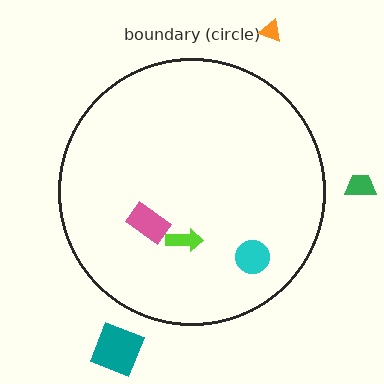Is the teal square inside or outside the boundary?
Outside.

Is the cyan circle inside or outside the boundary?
Inside.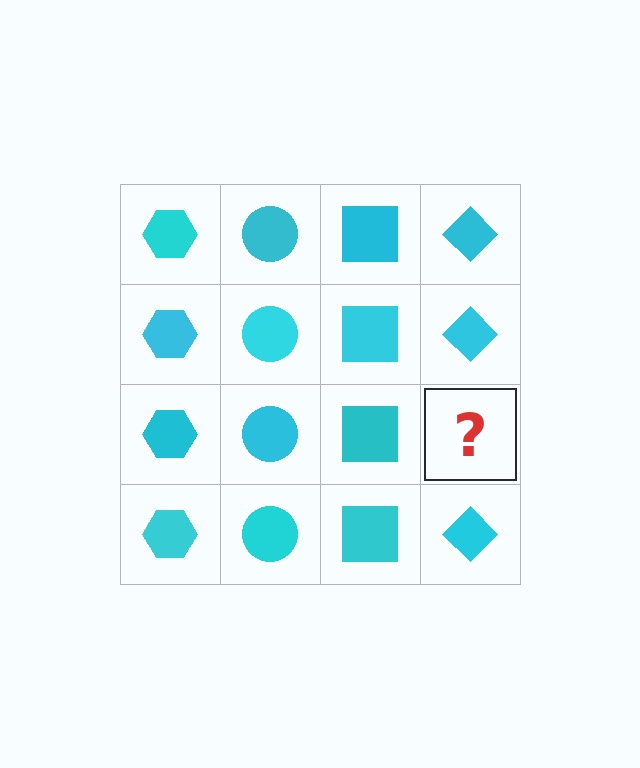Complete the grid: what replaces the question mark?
The question mark should be replaced with a cyan diamond.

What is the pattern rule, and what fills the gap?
The rule is that each column has a consistent shape. The gap should be filled with a cyan diamond.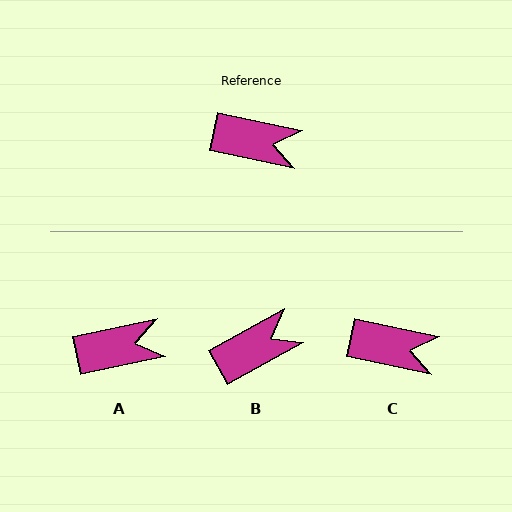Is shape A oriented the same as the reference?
No, it is off by about 24 degrees.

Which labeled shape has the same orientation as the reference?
C.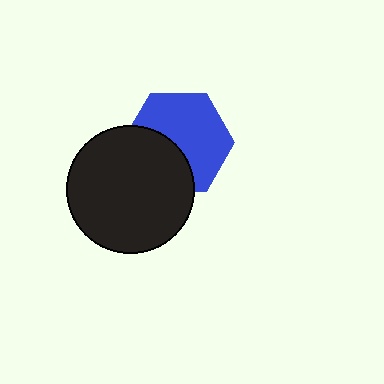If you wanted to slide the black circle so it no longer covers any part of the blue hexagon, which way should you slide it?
Slide it toward the lower-left — that is the most direct way to separate the two shapes.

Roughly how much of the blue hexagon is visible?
About half of it is visible (roughly 62%).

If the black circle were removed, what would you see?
You would see the complete blue hexagon.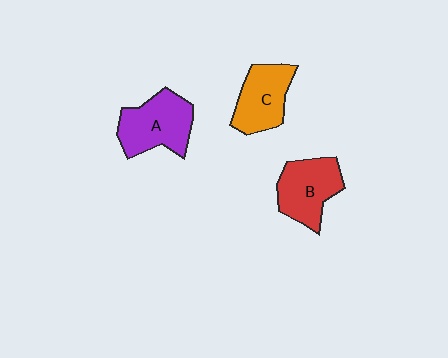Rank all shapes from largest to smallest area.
From largest to smallest: A (purple), B (red), C (orange).